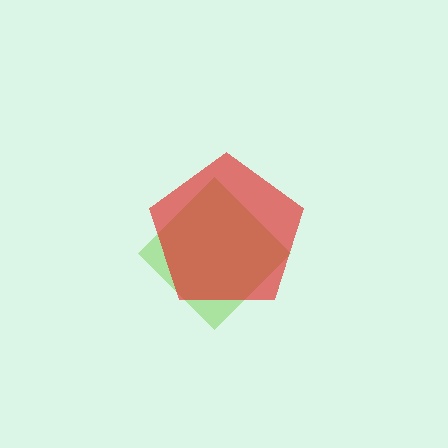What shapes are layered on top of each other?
The layered shapes are: a lime diamond, a red pentagon.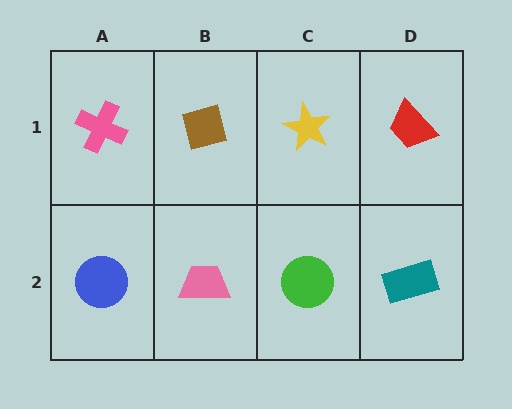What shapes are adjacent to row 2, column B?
A brown square (row 1, column B), a blue circle (row 2, column A), a green circle (row 2, column C).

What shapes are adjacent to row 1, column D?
A teal rectangle (row 2, column D), a yellow star (row 1, column C).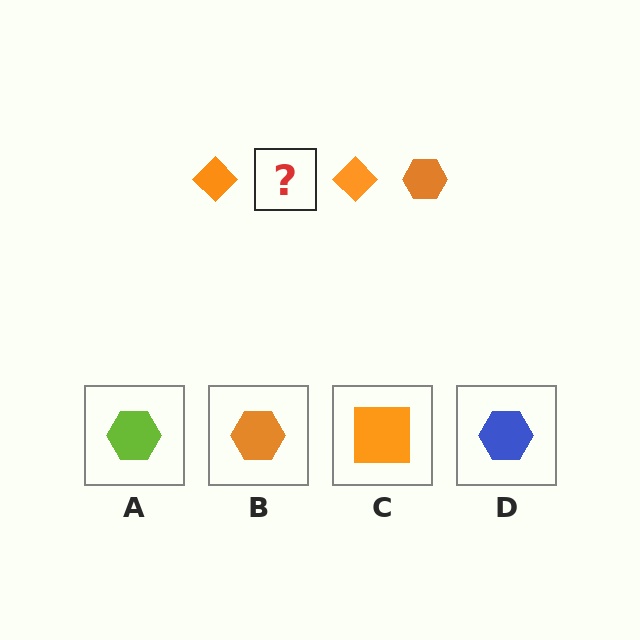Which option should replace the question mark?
Option B.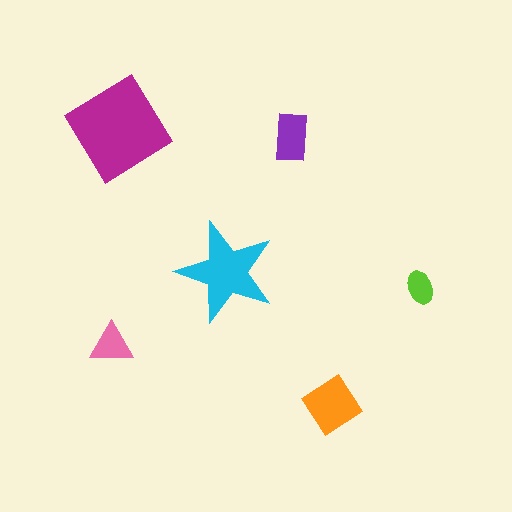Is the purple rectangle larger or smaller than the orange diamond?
Smaller.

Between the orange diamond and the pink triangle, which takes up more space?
The orange diamond.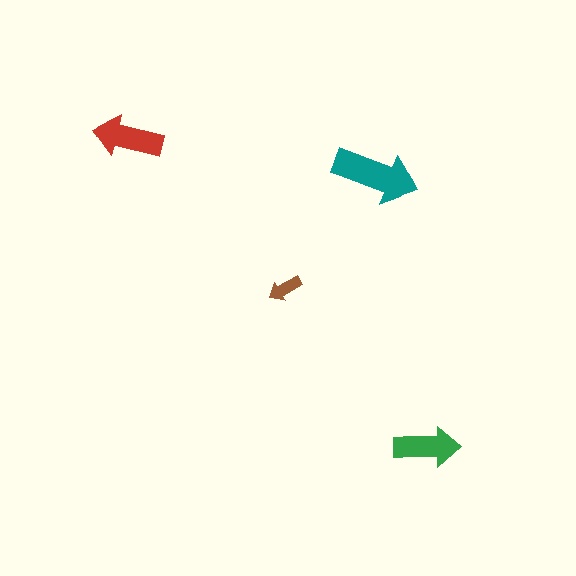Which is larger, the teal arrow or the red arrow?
The teal one.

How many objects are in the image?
There are 4 objects in the image.